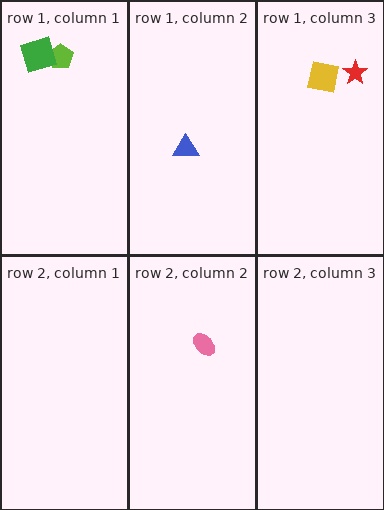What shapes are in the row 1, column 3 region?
The yellow square, the red star.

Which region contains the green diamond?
The row 1, column 1 region.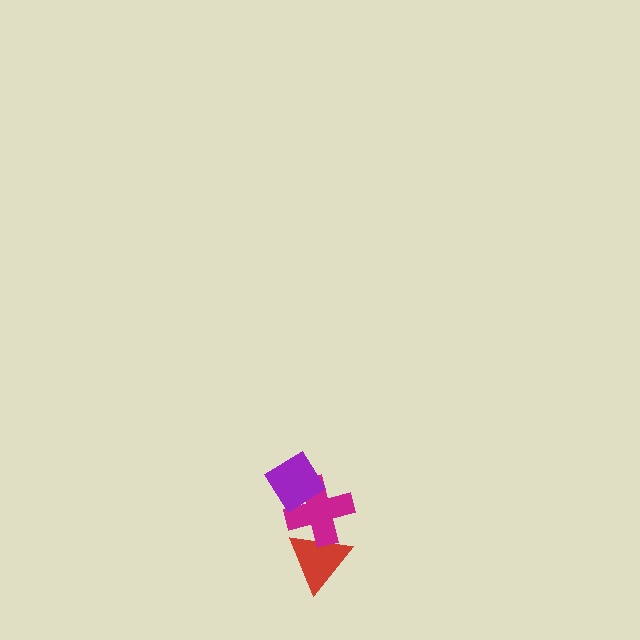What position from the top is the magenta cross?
The magenta cross is 2nd from the top.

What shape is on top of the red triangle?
The magenta cross is on top of the red triangle.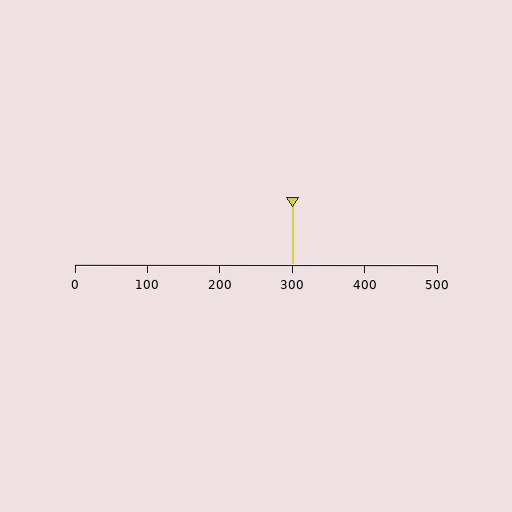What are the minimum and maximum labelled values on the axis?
The axis runs from 0 to 500.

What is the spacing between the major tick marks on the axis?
The major ticks are spaced 100 apart.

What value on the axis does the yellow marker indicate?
The marker indicates approximately 300.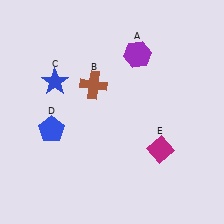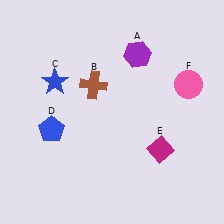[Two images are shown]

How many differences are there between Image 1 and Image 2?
There is 1 difference between the two images.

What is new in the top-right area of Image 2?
A pink circle (F) was added in the top-right area of Image 2.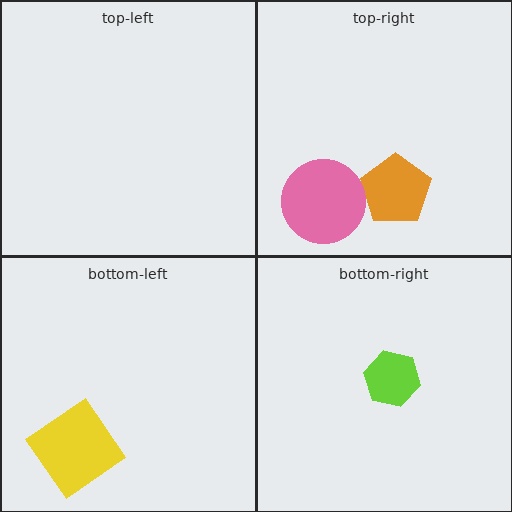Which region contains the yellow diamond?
The bottom-left region.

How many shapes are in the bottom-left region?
1.